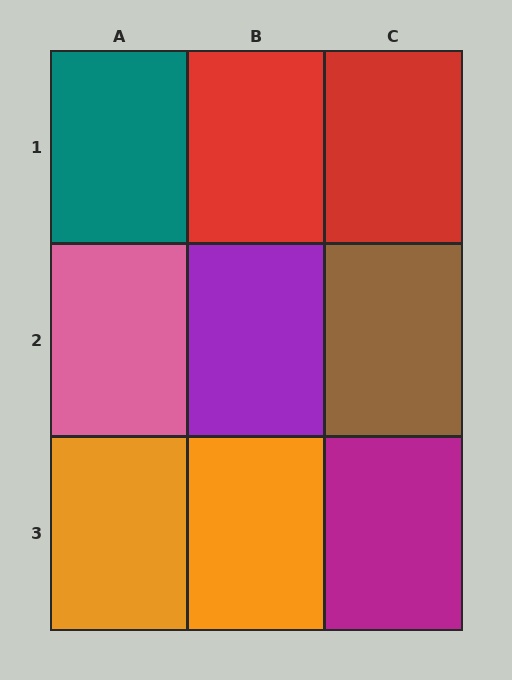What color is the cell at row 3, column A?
Orange.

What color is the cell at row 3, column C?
Magenta.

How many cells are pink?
1 cell is pink.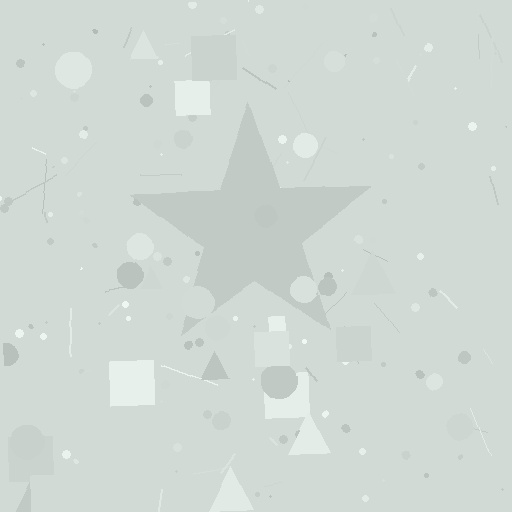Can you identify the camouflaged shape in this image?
The camouflaged shape is a star.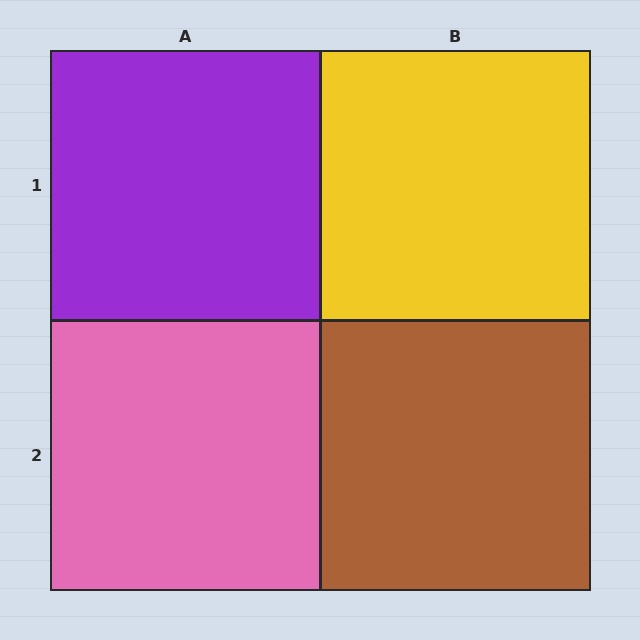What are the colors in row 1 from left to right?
Purple, yellow.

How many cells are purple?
1 cell is purple.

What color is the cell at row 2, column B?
Brown.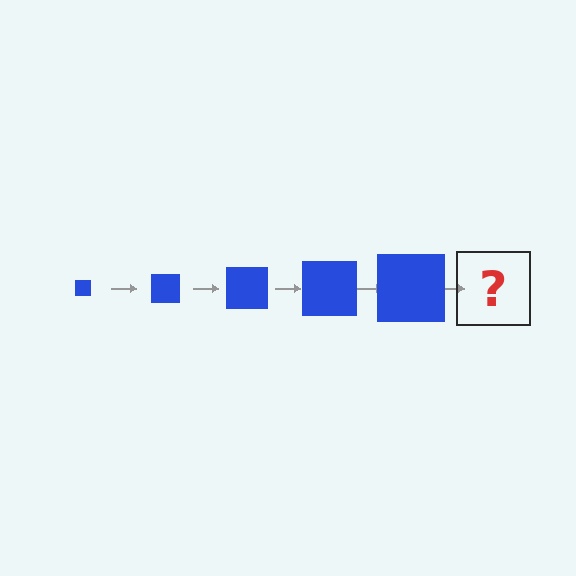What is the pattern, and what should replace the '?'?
The pattern is that the square gets progressively larger each step. The '?' should be a blue square, larger than the previous one.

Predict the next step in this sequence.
The next step is a blue square, larger than the previous one.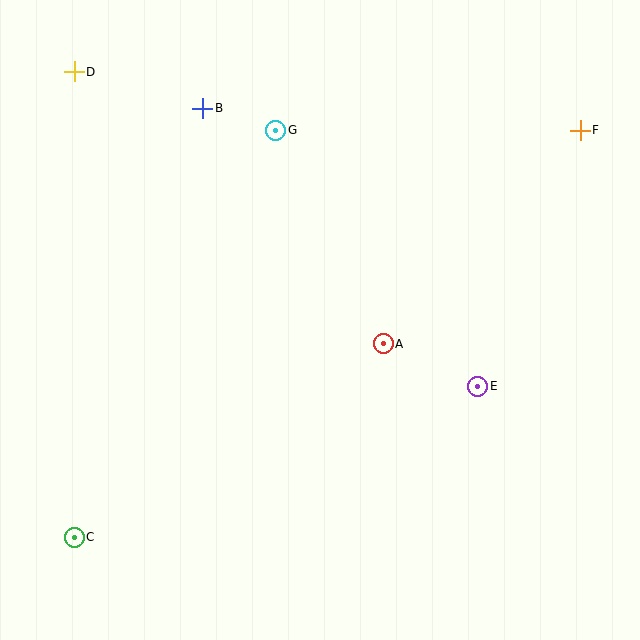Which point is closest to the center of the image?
Point A at (383, 344) is closest to the center.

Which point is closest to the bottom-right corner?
Point E is closest to the bottom-right corner.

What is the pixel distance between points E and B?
The distance between E and B is 391 pixels.